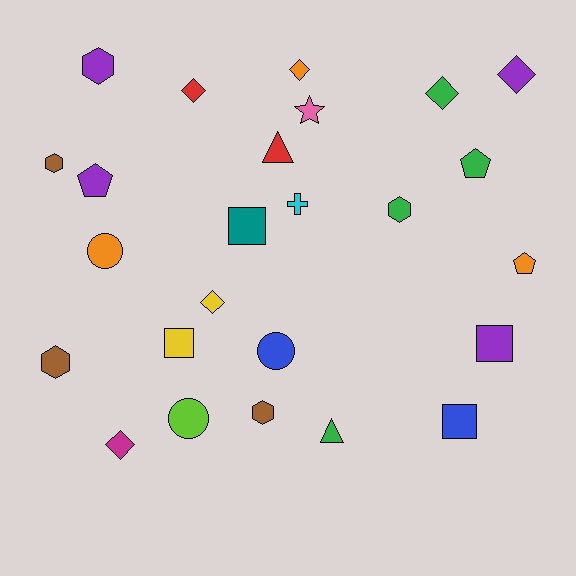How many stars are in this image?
There is 1 star.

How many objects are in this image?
There are 25 objects.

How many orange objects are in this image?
There are 3 orange objects.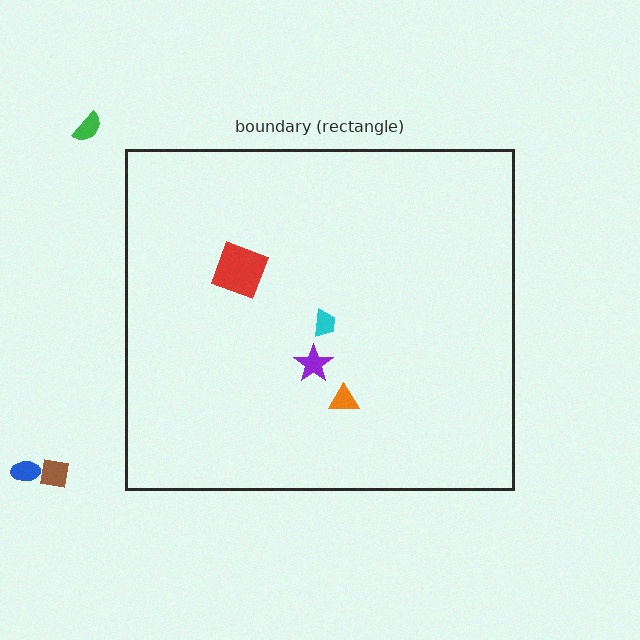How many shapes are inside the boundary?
4 inside, 3 outside.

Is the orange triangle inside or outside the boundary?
Inside.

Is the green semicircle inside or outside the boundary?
Outside.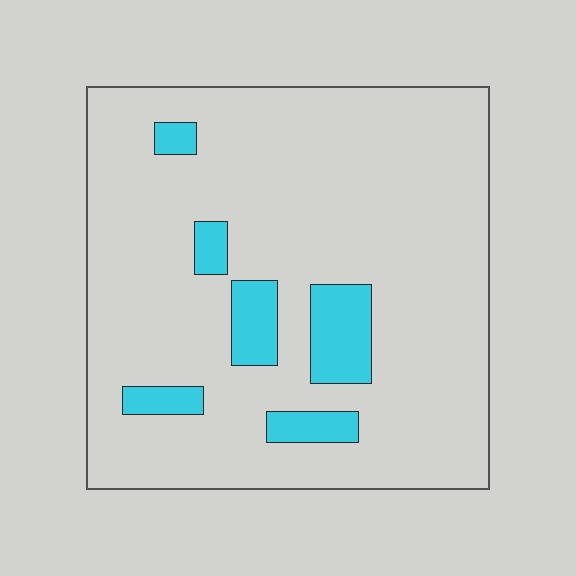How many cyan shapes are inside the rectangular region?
6.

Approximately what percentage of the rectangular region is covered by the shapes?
Approximately 10%.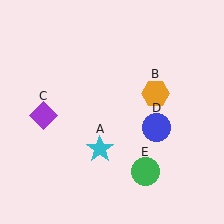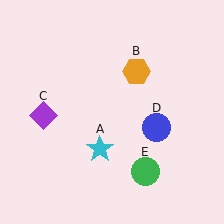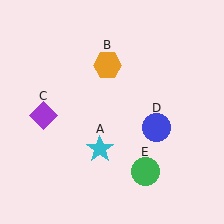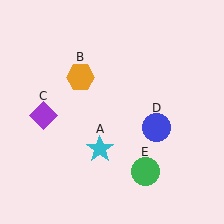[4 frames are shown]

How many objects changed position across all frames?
1 object changed position: orange hexagon (object B).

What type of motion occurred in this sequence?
The orange hexagon (object B) rotated counterclockwise around the center of the scene.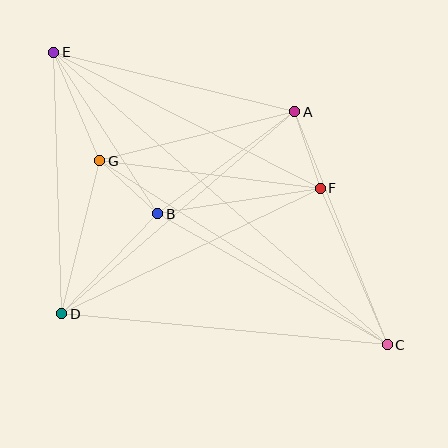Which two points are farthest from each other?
Points C and E are farthest from each other.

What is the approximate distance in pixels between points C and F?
The distance between C and F is approximately 170 pixels.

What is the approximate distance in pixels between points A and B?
The distance between A and B is approximately 171 pixels.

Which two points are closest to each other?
Points B and G are closest to each other.